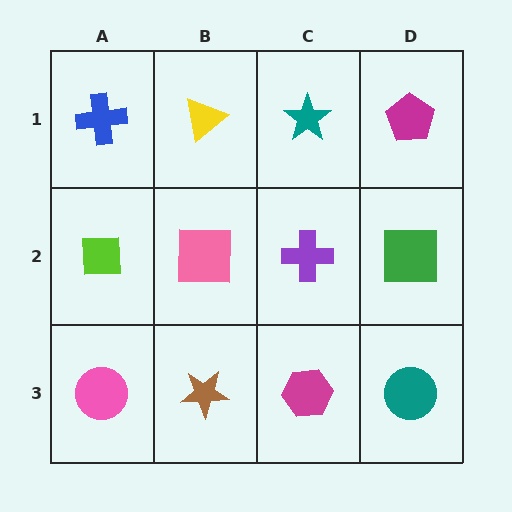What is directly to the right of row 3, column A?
A brown star.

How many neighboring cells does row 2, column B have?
4.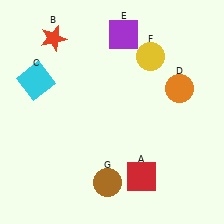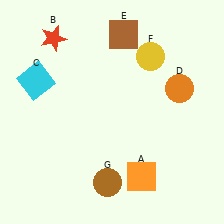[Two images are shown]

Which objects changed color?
A changed from red to orange. E changed from purple to brown.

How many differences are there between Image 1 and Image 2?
There are 2 differences between the two images.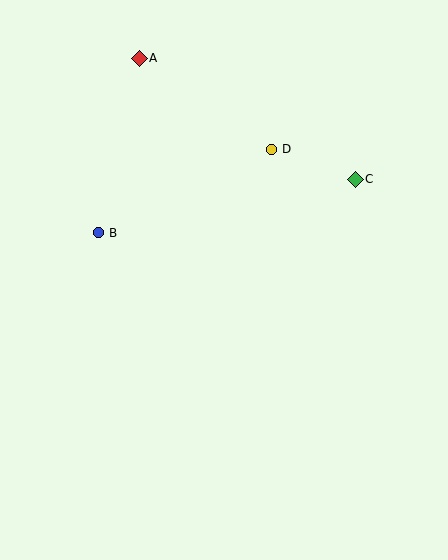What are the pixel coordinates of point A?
Point A is at (139, 58).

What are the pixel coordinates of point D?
Point D is at (271, 149).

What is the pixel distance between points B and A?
The distance between B and A is 179 pixels.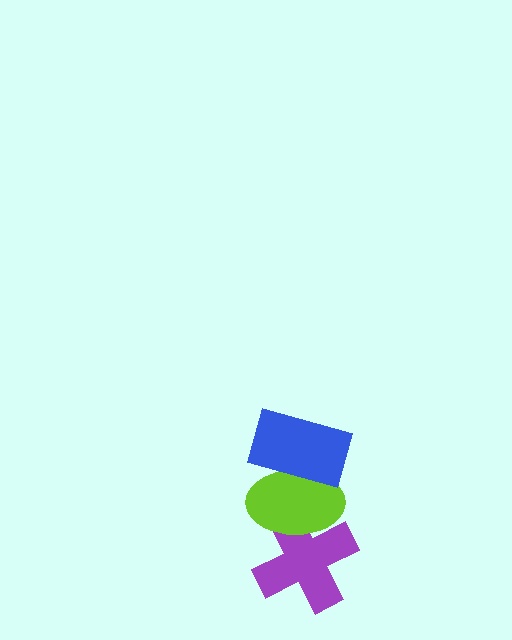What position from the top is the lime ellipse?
The lime ellipse is 2nd from the top.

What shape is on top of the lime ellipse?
The blue rectangle is on top of the lime ellipse.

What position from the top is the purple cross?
The purple cross is 3rd from the top.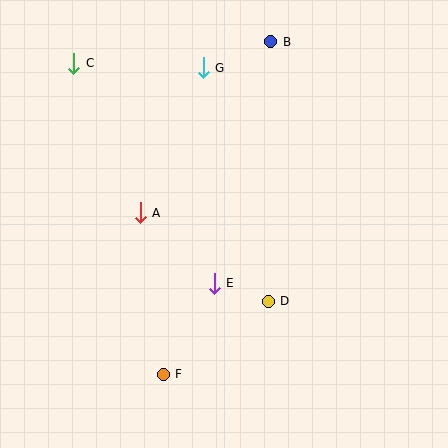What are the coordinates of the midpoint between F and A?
The midpoint between F and A is at (152, 293).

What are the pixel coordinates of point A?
Point A is at (140, 213).